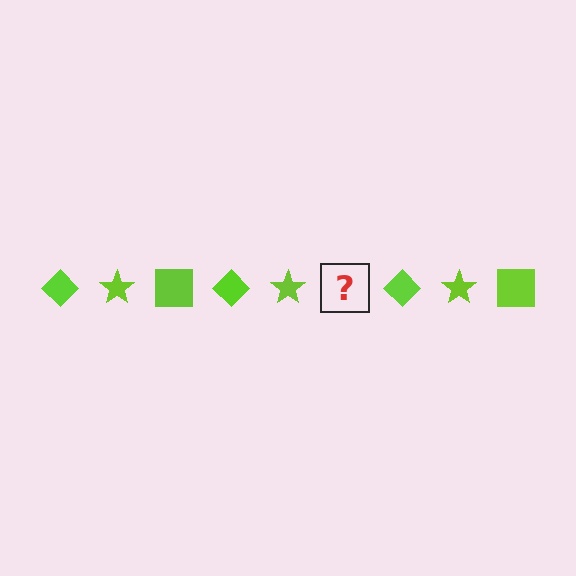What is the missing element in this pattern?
The missing element is a lime square.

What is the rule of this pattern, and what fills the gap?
The rule is that the pattern cycles through diamond, star, square shapes in lime. The gap should be filled with a lime square.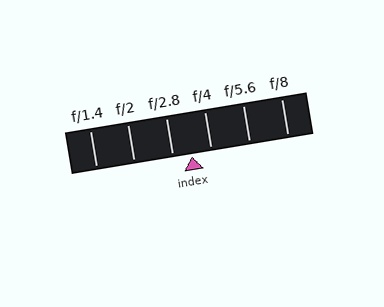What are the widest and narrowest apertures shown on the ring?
The widest aperture shown is f/1.4 and the narrowest is f/8.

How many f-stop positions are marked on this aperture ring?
There are 6 f-stop positions marked.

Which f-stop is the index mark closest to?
The index mark is closest to f/2.8.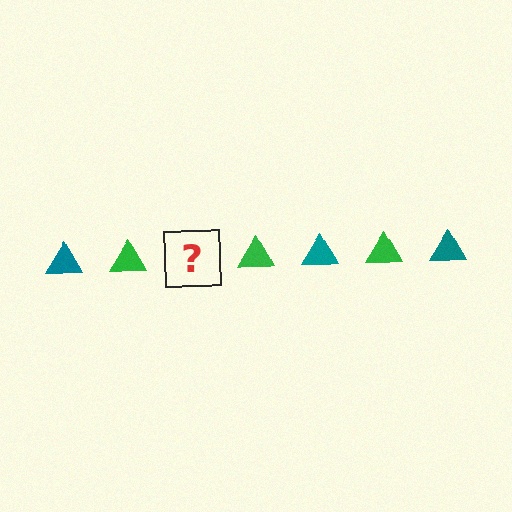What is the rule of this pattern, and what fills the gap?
The rule is that the pattern cycles through teal, green triangles. The gap should be filled with a teal triangle.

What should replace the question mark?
The question mark should be replaced with a teal triangle.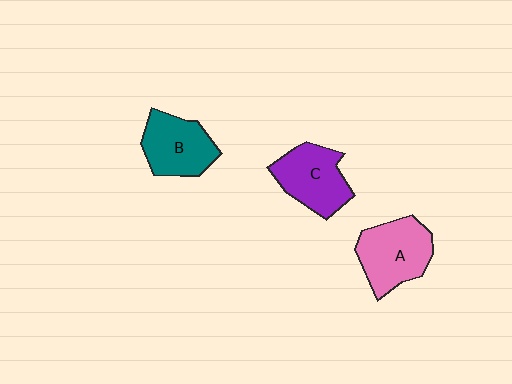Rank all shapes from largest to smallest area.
From largest to smallest: A (pink), C (purple), B (teal).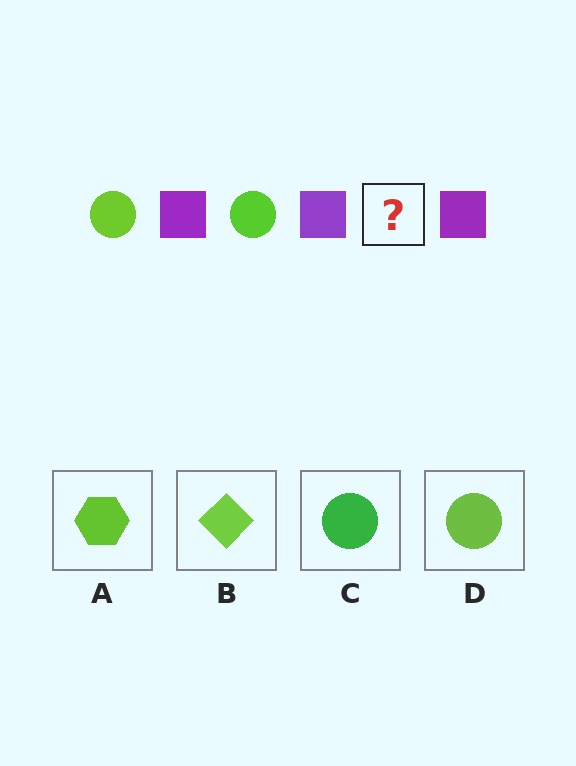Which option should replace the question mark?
Option D.